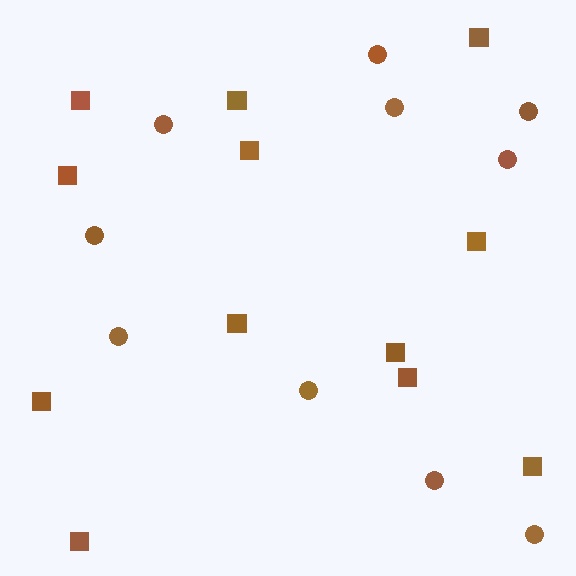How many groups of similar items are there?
There are 2 groups: one group of circles (10) and one group of squares (12).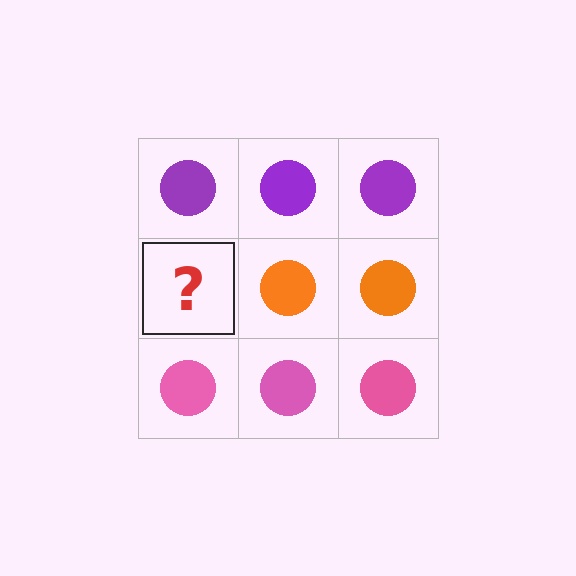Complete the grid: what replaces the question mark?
The question mark should be replaced with an orange circle.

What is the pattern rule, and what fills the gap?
The rule is that each row has a consistent color. The gap should be filled with an orange circle.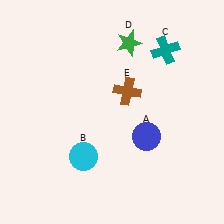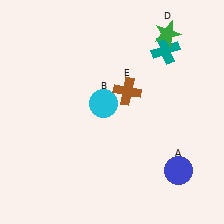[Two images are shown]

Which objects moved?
The objects that moved are: the blue circle (A), the cyan circle (B), the green star (D).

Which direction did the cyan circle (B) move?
The cyan circle (B) moved up.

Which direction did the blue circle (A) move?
The blue circle (A) moved down.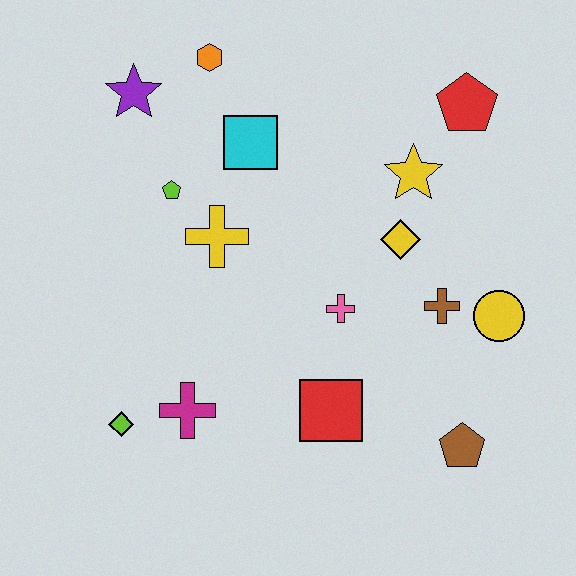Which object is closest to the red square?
The pink cross is closest to the red square.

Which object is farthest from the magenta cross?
The red pentagon is farthest from the magenta cross.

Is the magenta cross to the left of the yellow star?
Yes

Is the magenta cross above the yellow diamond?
No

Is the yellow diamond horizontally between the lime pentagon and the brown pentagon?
Yes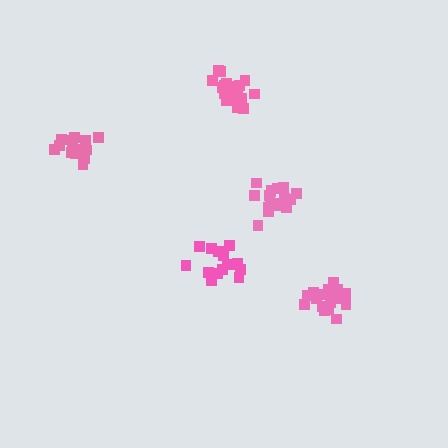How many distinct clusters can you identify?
There are 5 distinct clusters.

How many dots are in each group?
Group 1: 15 dots, Group 2: 17 dots, Group 3: 18 dots, Group 4: 15 dots, Group 5: 19 dots (84 total).